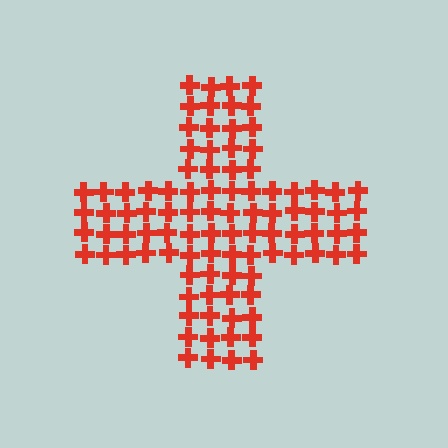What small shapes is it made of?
It is made of small crosses.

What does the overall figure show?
The overall figure shows a cross.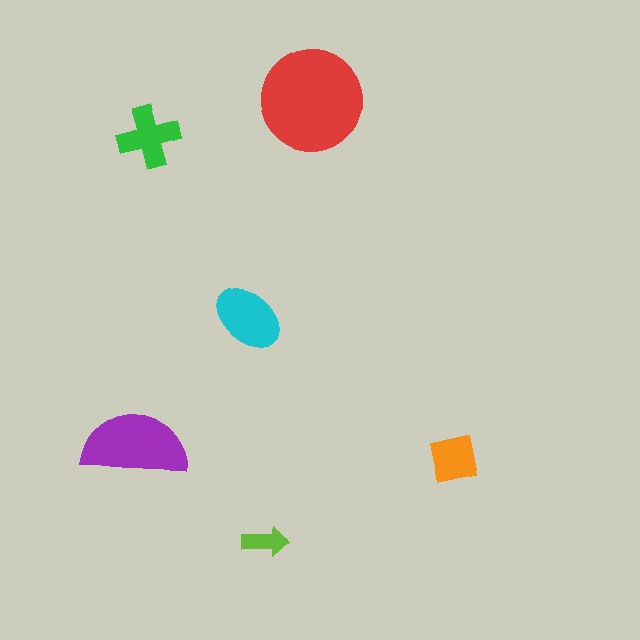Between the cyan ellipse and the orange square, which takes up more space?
The cyan ellipse.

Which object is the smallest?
The lime arrow.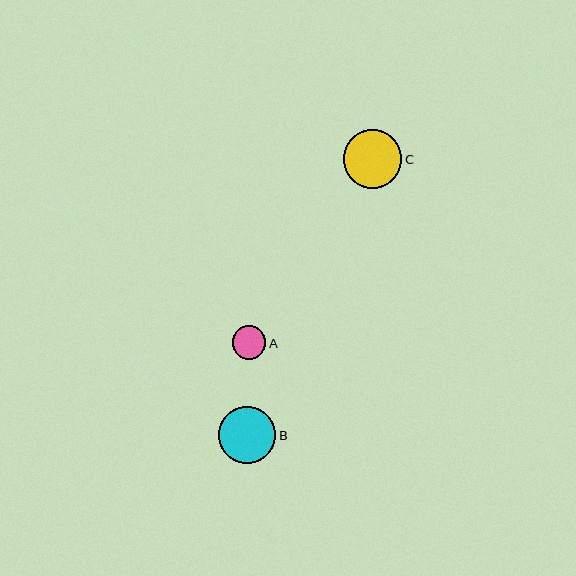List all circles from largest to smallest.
From largest to smallest: C, B, A.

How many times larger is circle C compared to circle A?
Circle C is approximately 1.8 times the size of circle A.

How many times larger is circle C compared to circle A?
Circle C is approximately 1.8 times the size of circle A.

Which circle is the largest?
Circle C is the largest with a size of approximately 59 pixels.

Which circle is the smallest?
Circle A is the smallest with a size of approximately 33 pixels.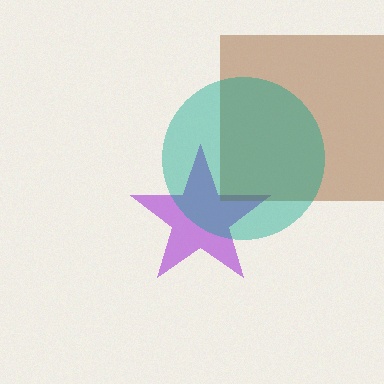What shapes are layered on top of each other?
The layered shapes are: a purple star, a brown square, a teal circle.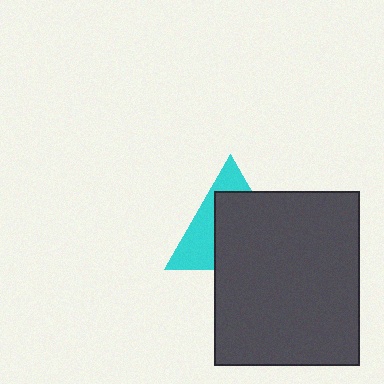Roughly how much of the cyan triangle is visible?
A small part of it is visible (roughly 38%).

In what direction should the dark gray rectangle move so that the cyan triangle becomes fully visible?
The dark gray rectangle should move toward the lower-right. That is the shortest direction to clear the overlap and leave the cyan triangle fully visible.